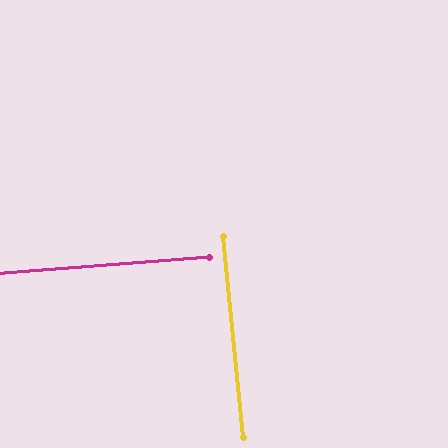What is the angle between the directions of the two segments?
Approximately 89 degrees.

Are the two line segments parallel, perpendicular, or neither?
Perpendicular — they meet at approximately 89°.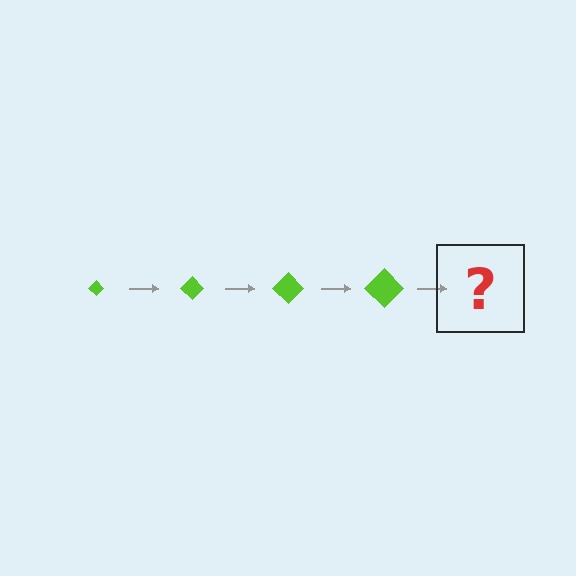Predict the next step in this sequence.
The next step is a lime diamond, larger than the previous one.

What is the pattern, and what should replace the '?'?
The pattern is that the diamond gets progressively larger each step. The '?' should be a lime diamond, larger than the previous one.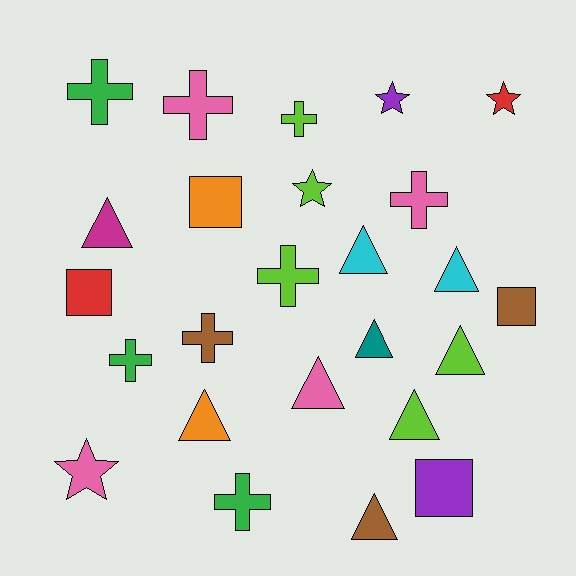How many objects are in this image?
There are 25 objects.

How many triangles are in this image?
There are 9 triangles.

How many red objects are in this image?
There are 2 red objects.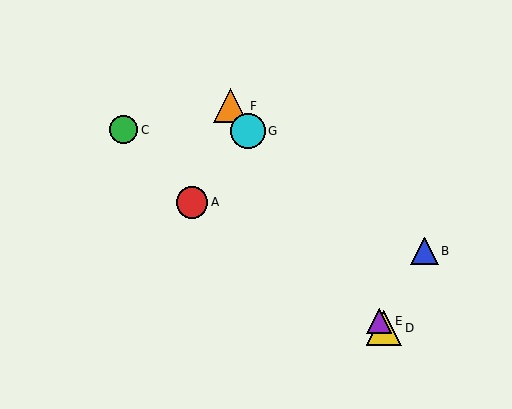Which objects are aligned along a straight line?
Objects D, E, F, G are aligned along a straight line.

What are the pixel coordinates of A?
Object A is at (192, 202).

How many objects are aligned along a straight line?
4 objects (D, E, F, G) are aligned along a straight line.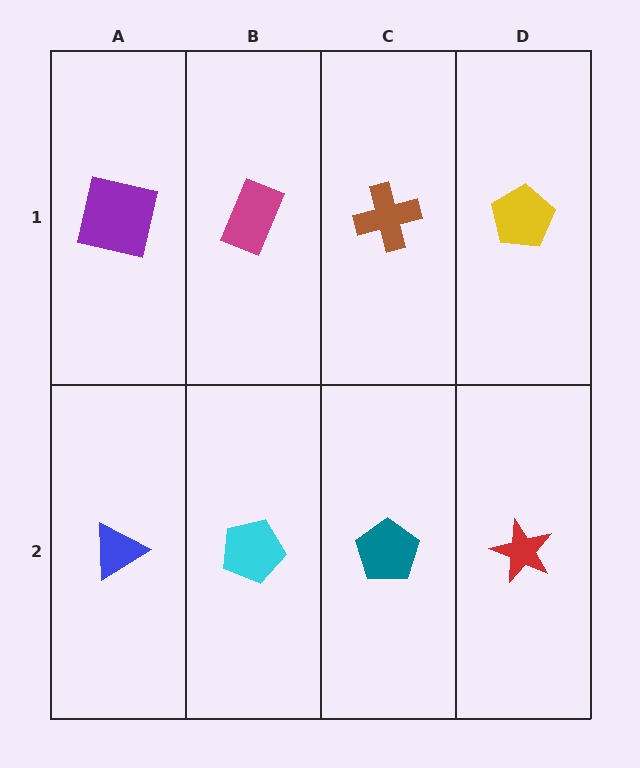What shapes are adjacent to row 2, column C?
A brown cross (row 1, column C), a cyan pentagon (row 2, column B), a red star (row 2, column D).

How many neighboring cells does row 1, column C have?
3.